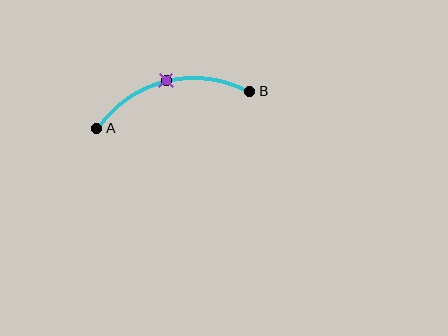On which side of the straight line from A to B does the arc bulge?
The arc bulges above the straight line connecting A and B.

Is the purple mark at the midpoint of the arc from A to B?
Yes. The purple mark lies on the arc at equal arc-length from both A and B — it is the arc midpoint.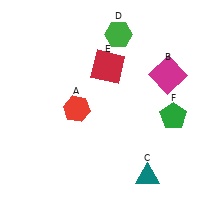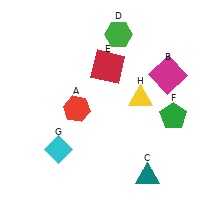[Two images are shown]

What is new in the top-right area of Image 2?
A yellow triangle (H) was added in the top-right area of Image 2.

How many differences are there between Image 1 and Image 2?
There are 2 differences between the two images.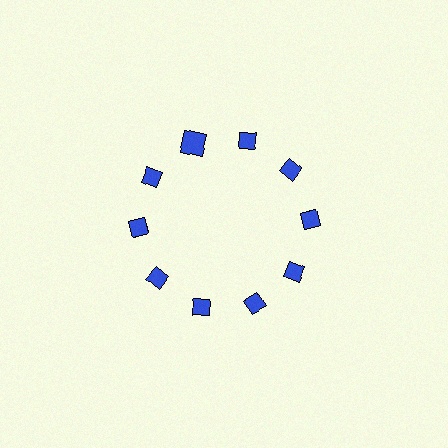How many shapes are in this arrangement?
There are 10 shapes arranged in a ring pattern.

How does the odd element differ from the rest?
It has a different shape: square instead of diamond.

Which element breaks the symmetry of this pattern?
The blue square at roughly the 11 o'clock position breaks the symmetry. All other shapes are blue diamonds.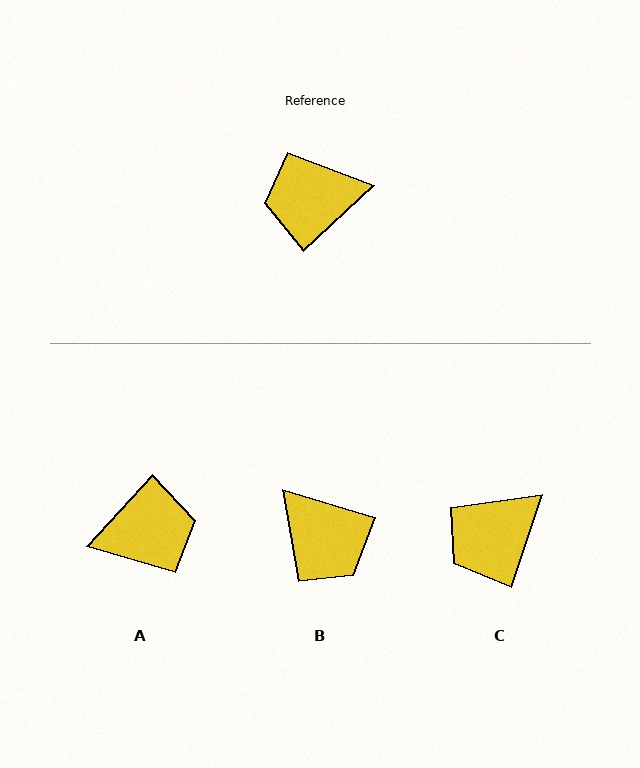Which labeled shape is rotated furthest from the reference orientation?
A, about 176 degrees away.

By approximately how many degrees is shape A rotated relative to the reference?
Approximately 176 degrees clockwise.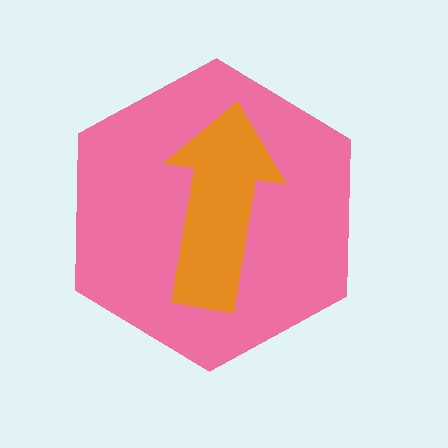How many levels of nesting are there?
2.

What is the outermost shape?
The pink hexagon.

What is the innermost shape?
The orange arrow.